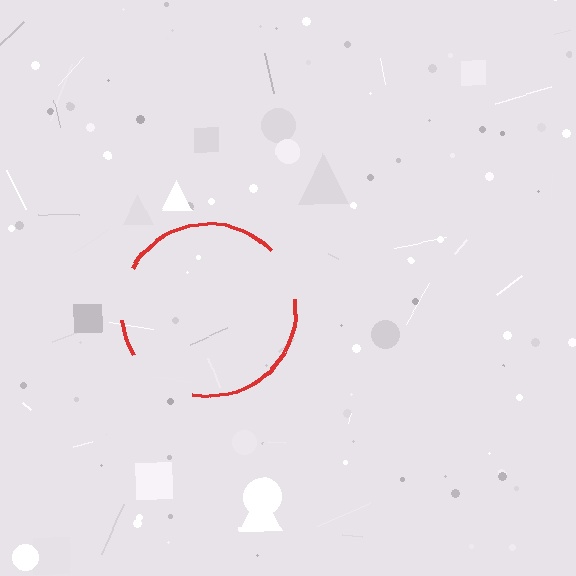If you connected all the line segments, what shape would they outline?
They would outline a circle.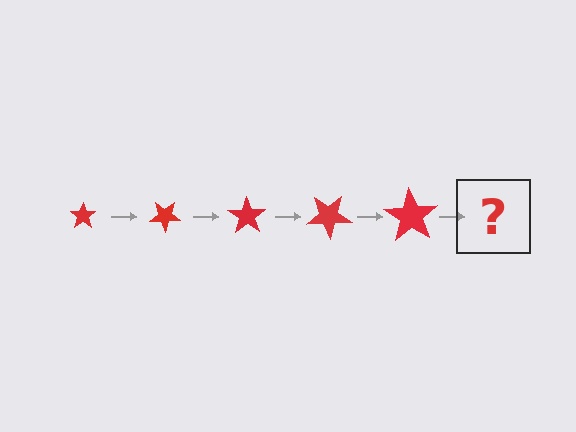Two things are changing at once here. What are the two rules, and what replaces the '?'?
The two rules are that the star grows larger each step and it rotates 35 degrees each step. The '?' should be a star, larger than the previous one and rotated 175 degrees from the start.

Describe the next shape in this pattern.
It should be a star, larger than the previous one and rotated 175 degrees from the start.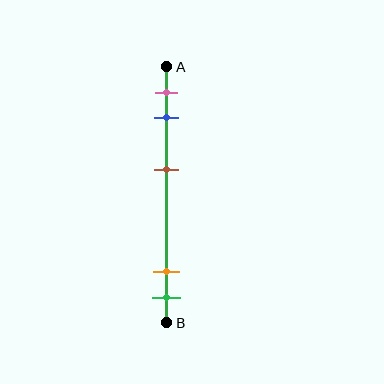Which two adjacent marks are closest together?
The orange and green marks are the closest adjacent pair.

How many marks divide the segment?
There are 5 marks dividing the segment.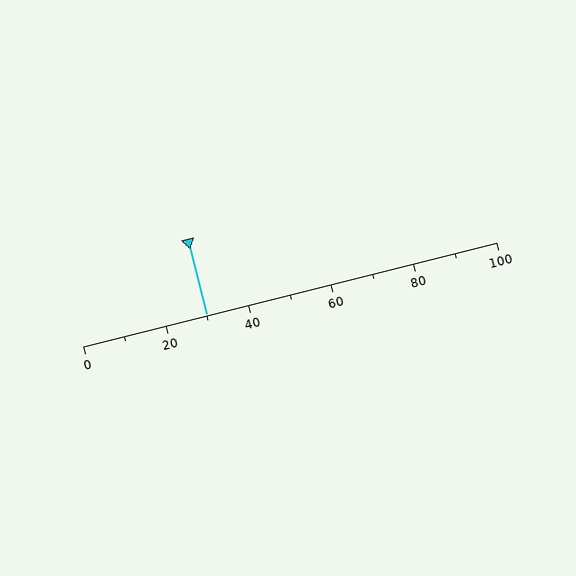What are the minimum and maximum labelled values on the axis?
The axis runs from 0 to 100.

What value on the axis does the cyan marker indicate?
The marker indicates approximately 30.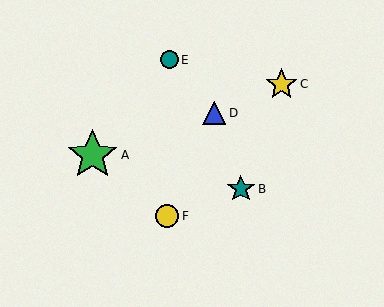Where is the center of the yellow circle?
The center of the yellow circle is at (167, 216).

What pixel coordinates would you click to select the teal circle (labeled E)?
Click at (170, 60) to select the teal circle E.